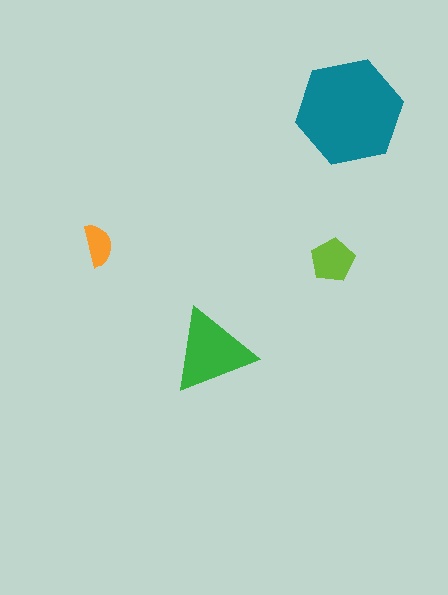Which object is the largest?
The teal hexagon.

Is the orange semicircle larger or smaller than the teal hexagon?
Smaller.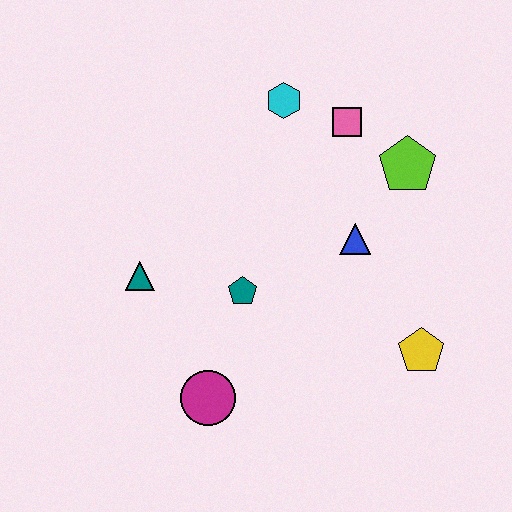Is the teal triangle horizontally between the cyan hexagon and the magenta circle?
No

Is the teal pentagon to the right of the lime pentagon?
No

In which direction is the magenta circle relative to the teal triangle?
The magenta circle is below the teal triangle.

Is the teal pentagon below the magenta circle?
No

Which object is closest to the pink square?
The cyan hexagon is closest to the pink square.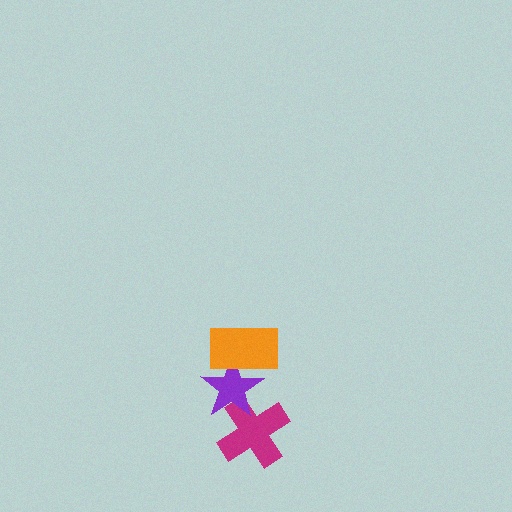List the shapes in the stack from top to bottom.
From top to bottom: the orange rectangle, the purple star, the magenta cross.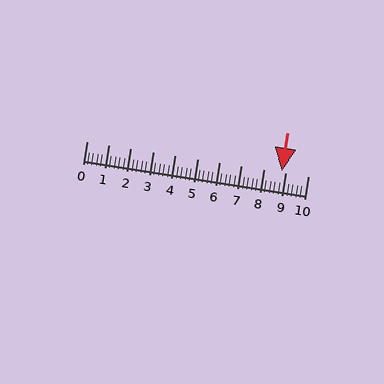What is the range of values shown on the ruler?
The ruler shows values from 0 to 10.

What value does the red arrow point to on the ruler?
The red arrow points to approximately 8.8.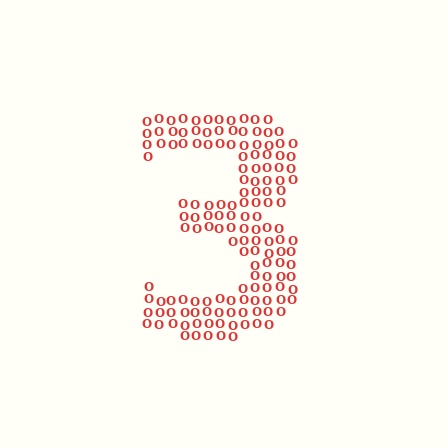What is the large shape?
The large shape is the digit 3.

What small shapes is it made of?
It is made of small letter O's.